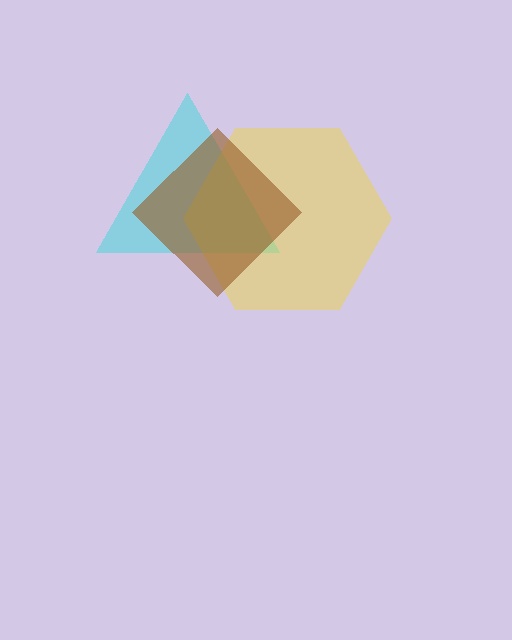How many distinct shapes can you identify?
There are 3 distinct shapes: a cyan triangle, a yellow hexagon, a brown diamond.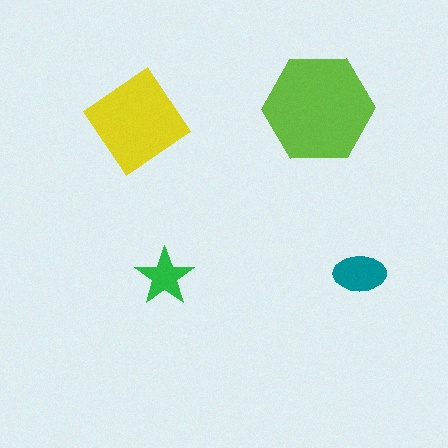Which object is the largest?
The lime hexagon.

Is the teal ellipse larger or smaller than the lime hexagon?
Smaller.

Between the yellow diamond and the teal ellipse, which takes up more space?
The yellow diamond.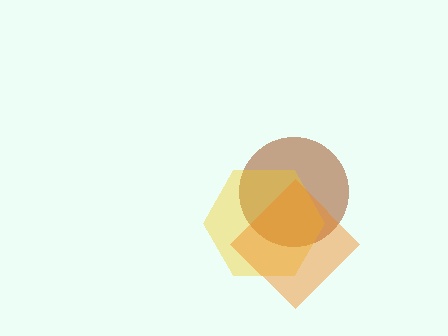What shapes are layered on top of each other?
The layered shapes are: a brown circle, a yellow hexagon, an orange diamond.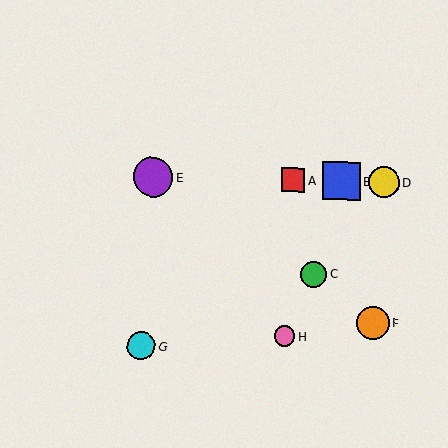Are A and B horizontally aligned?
Yes, both are at y≈180.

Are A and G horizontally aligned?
No, A is at y≈180 and G is at y≈346.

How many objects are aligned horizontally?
4 objects (A, B, D, E) are aligned horizontally.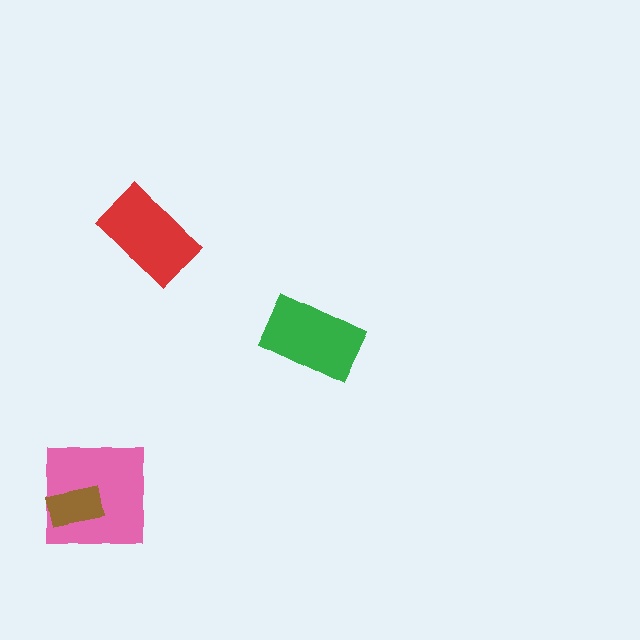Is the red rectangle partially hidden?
No, no other shape covers it.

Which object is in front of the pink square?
The brown rectangle is in front of the pink square.